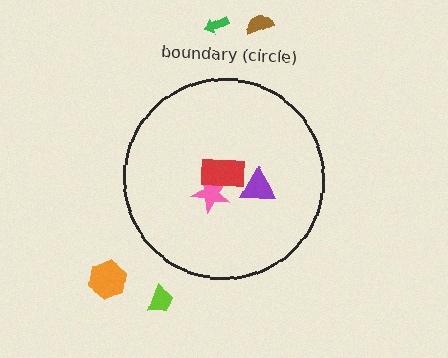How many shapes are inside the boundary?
3 inside, 4 outside.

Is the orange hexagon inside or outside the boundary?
Outside.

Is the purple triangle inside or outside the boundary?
Inside.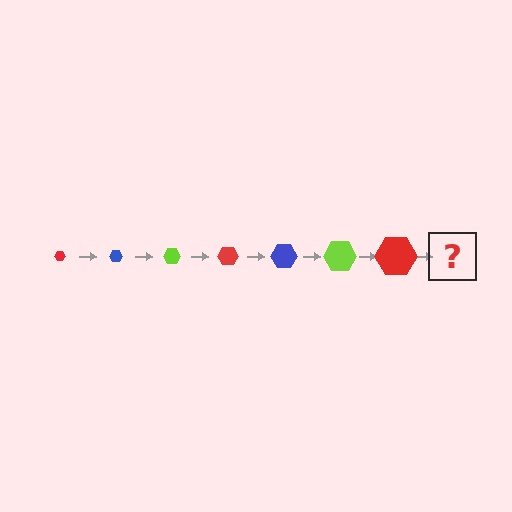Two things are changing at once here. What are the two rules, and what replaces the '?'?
The two rules are that the hexagon grows larger each step and the color cycles through red, blue, and lime. The '?' should be a blue hexagon, larger than the previous one.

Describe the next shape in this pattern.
It should be a blue hexagon, larger than the previous one.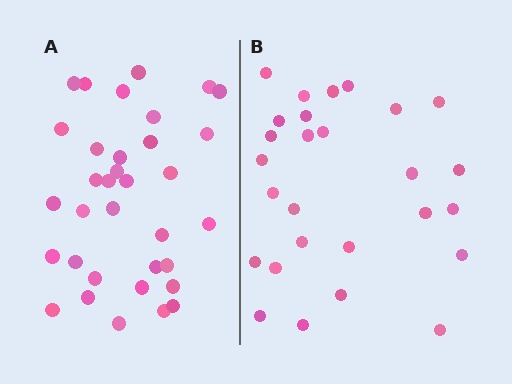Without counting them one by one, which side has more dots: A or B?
Region A (the left region) has more dots.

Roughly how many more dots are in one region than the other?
Region A has roughly 8 or so more dots than region B.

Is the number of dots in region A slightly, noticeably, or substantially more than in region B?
Region A has noticeably more, but not dramatically so. The ratio is roughly 1.3 to 1.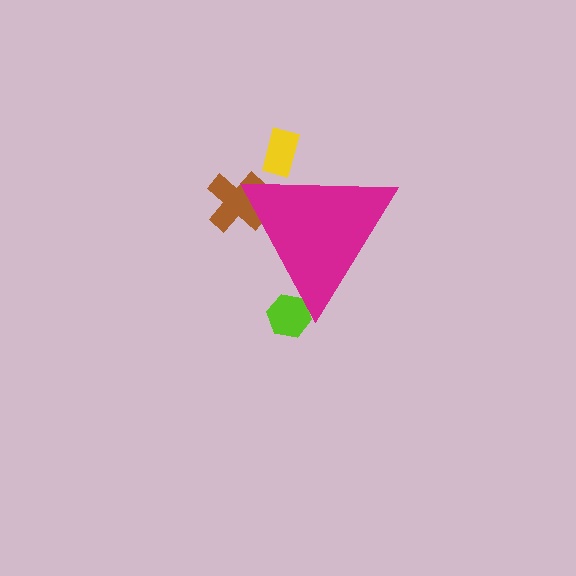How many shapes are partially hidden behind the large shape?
3 shapes are partially hidden.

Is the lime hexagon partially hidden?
Yes, the lime hexagon is partially hidden behind the magenta triangle.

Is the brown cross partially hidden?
Yes, the brown cross is partially hidden behind the magenta triangle.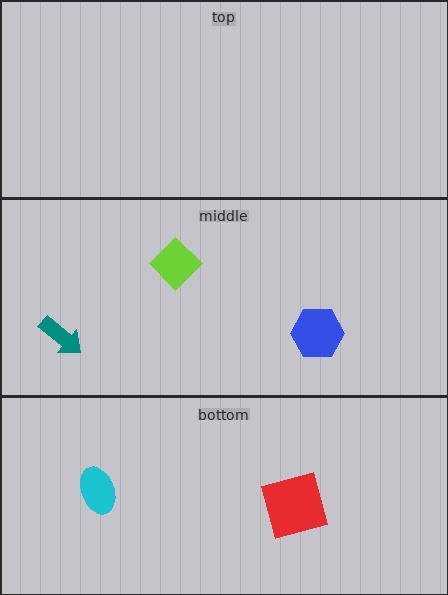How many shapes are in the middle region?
3.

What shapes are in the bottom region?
The cyan ellipse, the red square.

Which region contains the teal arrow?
The middle region.